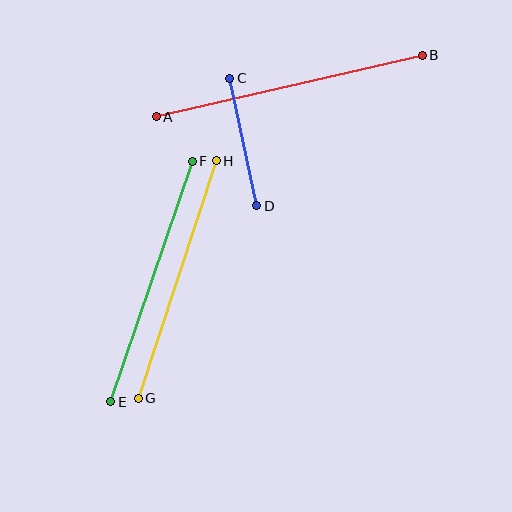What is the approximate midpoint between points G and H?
The midpoint is at approximately (177, 280) pixels.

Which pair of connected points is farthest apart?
Points A and B are farthest apart.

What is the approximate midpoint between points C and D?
The midpoint is at approximately (243, 142) pixels.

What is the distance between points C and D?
The distance is approximately 131 pixels.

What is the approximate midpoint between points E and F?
The midpoint is at approximately (151, 282) pixels.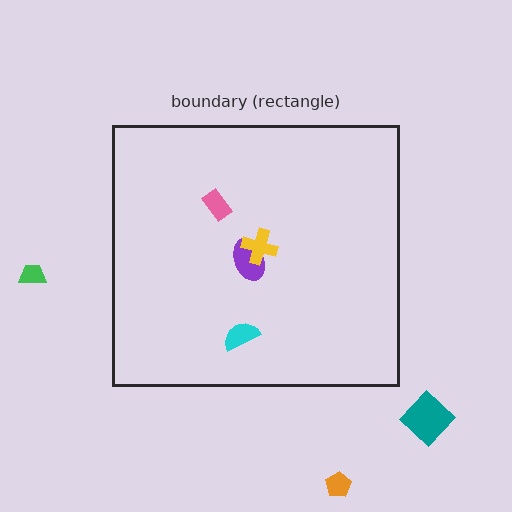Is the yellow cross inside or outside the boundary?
Inside.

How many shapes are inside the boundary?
4 inside, 3 outside.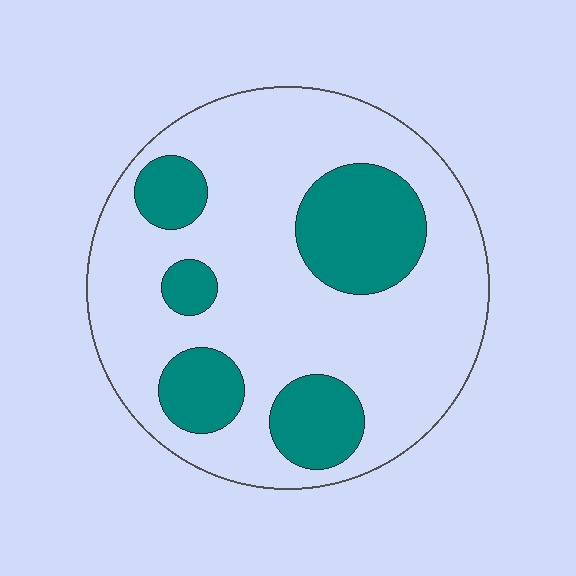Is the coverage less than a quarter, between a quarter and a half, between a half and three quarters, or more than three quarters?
Between a quarter and a half.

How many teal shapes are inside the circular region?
5.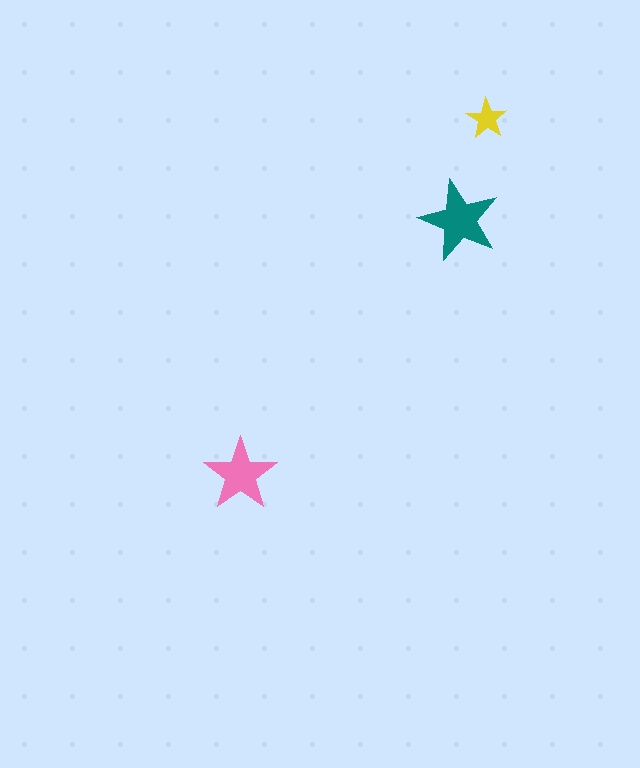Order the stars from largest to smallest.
the teal one, the pink one, the yellow one.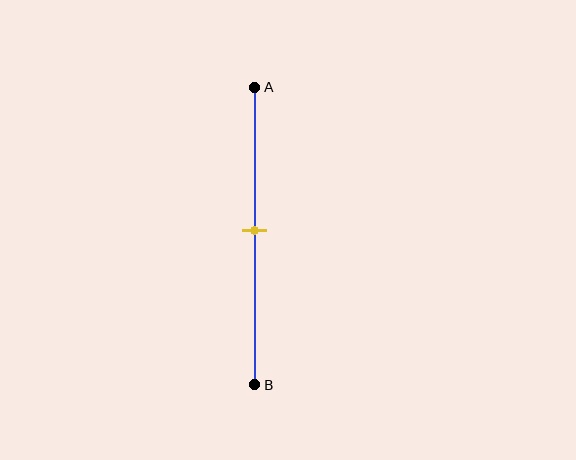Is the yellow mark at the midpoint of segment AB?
Yes, the mark is approximately at the midpoint.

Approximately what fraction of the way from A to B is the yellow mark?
The yellow mark is approximately 50% of the way from A to B.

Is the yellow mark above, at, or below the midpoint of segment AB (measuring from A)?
The yellow mark is approximately at the midpoint of segment AB.